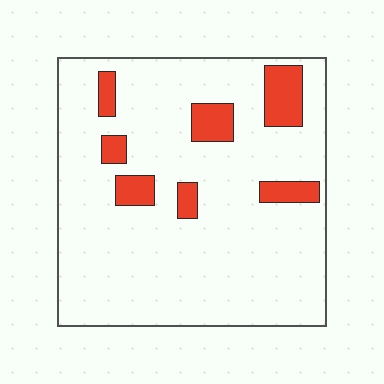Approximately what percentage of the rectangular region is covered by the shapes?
Approximately 10%.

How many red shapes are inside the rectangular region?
7.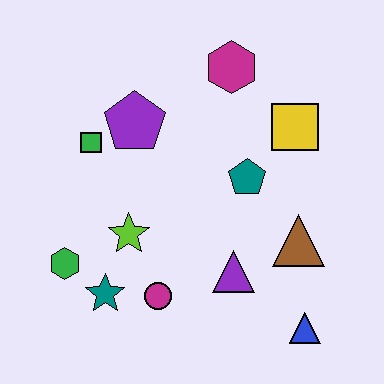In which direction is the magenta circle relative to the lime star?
The magenta circle is below the lime star.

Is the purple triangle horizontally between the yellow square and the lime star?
Yes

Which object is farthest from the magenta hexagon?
The blue triangle is farthest from the magenta hexagon.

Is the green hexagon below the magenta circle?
No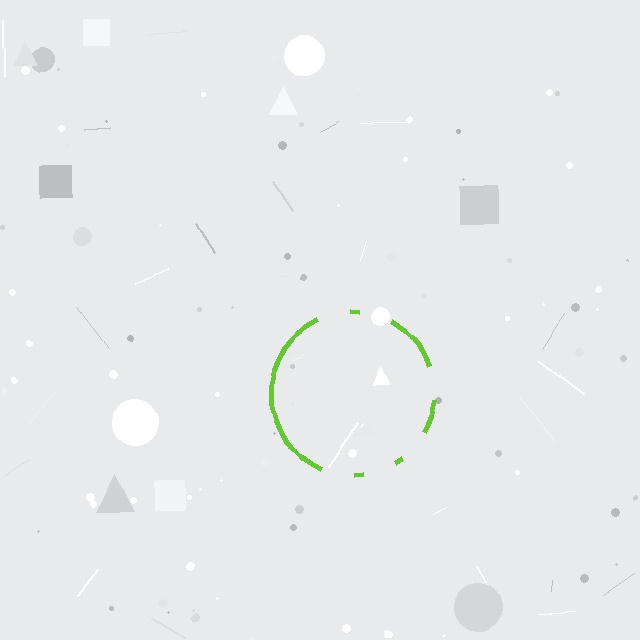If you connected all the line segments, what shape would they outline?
They would outline a circle.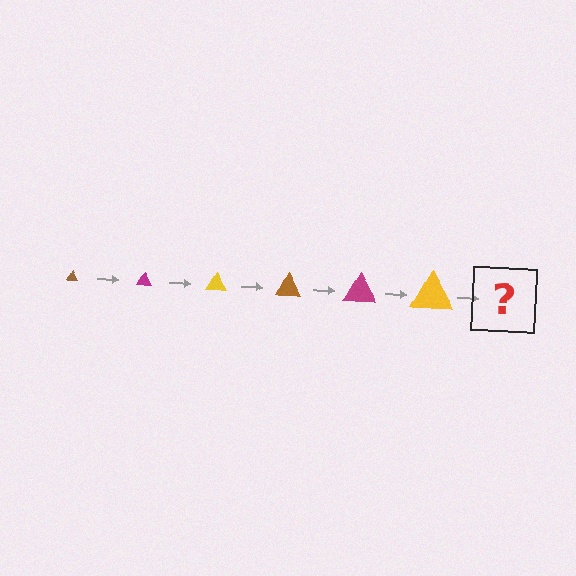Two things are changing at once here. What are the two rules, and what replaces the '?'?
The two rules are that the triangle grows larger each step and the color cycles through brown, magenta, and yellow. The '?' should be a brown triangle, larger than the previous one.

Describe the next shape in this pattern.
It should be a brown triangle, larger than the previous one.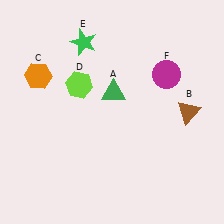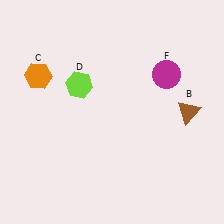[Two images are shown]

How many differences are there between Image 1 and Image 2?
There are 2 differences between the two images.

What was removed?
The green star (E), the green triangle (A) were removed in Image 2.